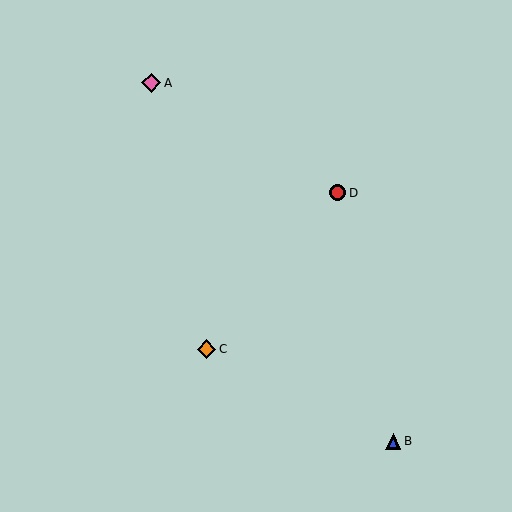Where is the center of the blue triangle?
The center of the blue triangle is at (393, 441).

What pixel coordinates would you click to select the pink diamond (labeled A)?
Click at (151, 83) to select the pink diamond A.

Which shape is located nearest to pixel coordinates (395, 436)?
The blue triangle (labeled B) at (393, 441) is nearest to that location.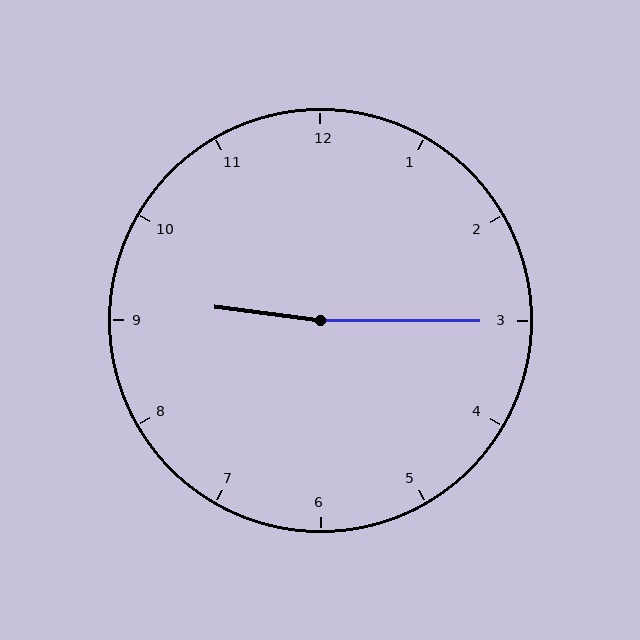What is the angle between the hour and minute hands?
Approximately 172 degrees.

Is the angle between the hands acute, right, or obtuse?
It is obtuse.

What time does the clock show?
9:15.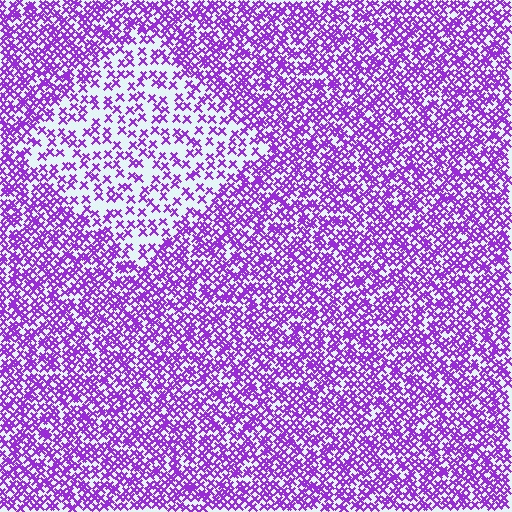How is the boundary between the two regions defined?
The boundary is defined by a change in element density (approximately 2.2x ratio). All elements are the same color, size, and shape.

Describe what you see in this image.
The image contains small purple elements arranged at two different densities. A diamond-shaped region is visible where the elements are less densely packed than the surrounding area.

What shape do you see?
I see a diamond.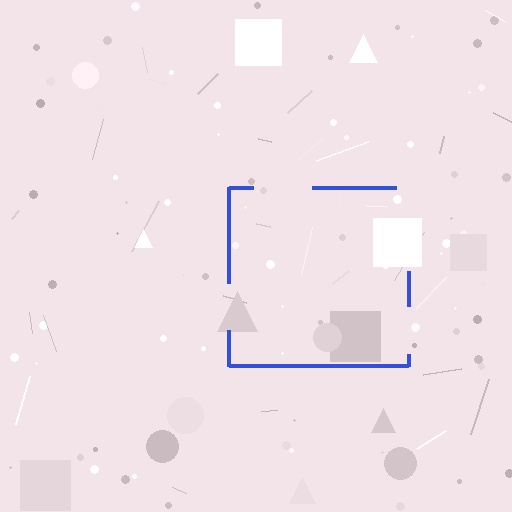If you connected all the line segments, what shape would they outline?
They would outline a square.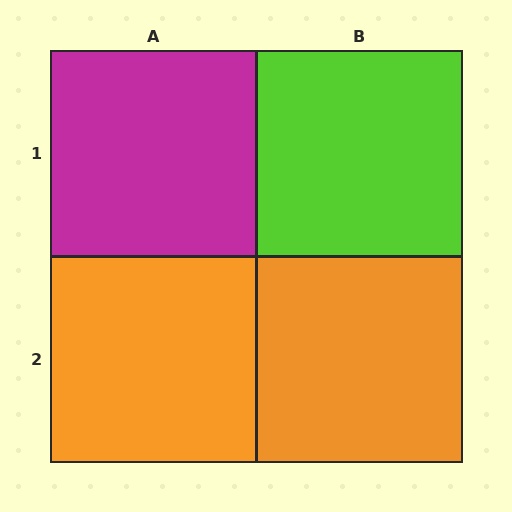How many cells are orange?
2 cells are orange.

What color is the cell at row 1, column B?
Lime.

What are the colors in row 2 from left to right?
Orange, orange.